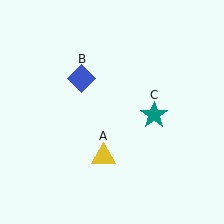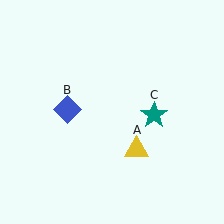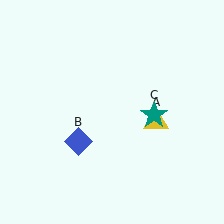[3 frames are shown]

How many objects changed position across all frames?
2 objects changed position: yellow triangle (object A), blue diamond (object B).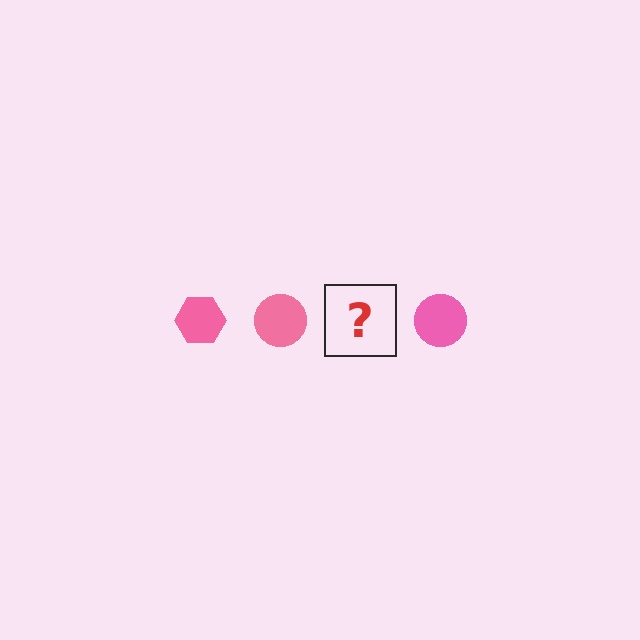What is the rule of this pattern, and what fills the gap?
The rule is that the pattern cycles through hexagon, circle shapes in pink. The gap should be filled with a pink hexagon.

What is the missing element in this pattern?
The missing element is a pink hexagon.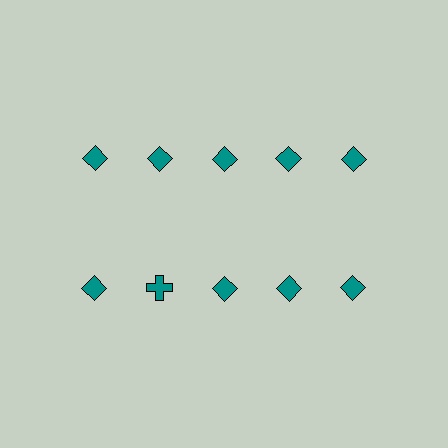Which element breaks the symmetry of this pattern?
The teal cross in the second row, second from left column breaks the symmetry. All other shapes are teal diamonds.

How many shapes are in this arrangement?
There are 10 shapes arranged in a grid pattern.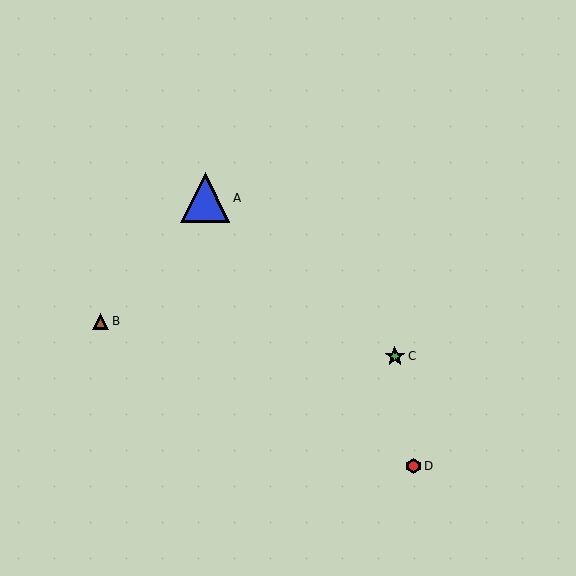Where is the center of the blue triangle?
The center of the blue triangle is at (205, 198).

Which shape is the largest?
The blue triangle (labeled A) is the largest.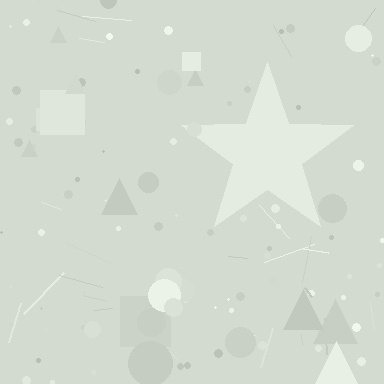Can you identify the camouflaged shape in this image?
The camouflaged shape is a star.